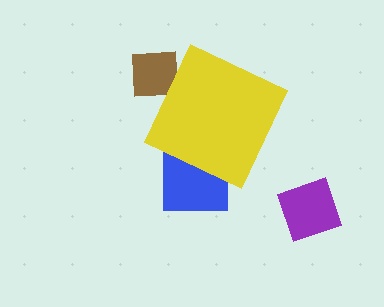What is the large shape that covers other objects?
A yellow diamond.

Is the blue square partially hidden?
Yes, the blue square is partially hidden behind the yellow diamond.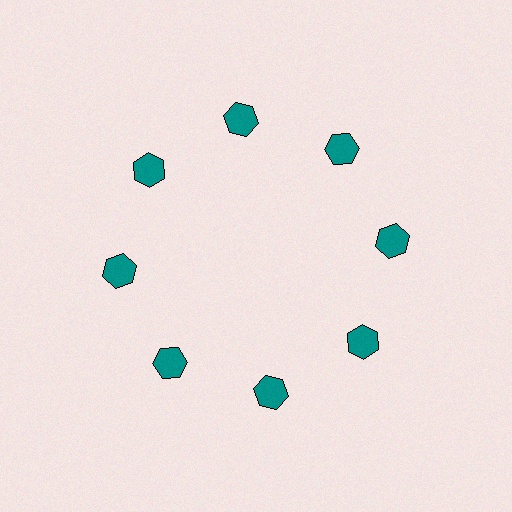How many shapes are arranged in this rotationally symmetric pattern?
There are 8 shapes, arranged in 8 groups of 1.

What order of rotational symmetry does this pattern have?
This pattern has 8-fold rotational symmetry.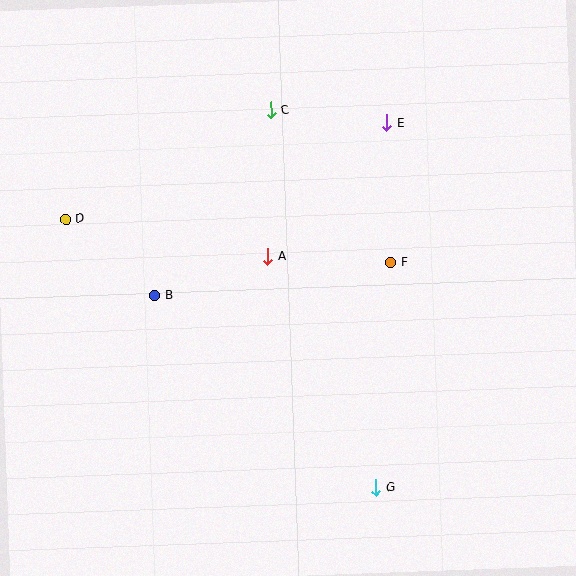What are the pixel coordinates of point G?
Point G is at (376, 488).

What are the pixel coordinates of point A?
Point A is at (268, 257).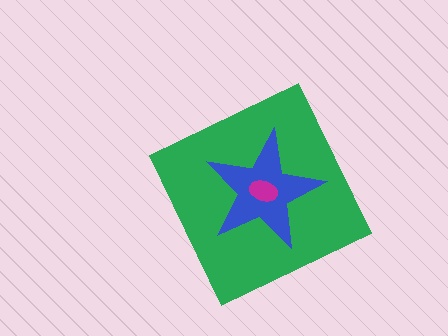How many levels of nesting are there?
3.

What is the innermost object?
The magenta ellipse.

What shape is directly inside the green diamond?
The blue star.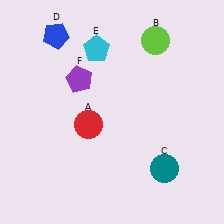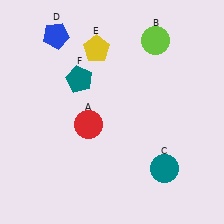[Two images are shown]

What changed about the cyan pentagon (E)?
In Image 1, E is cyan. In Image 2, it changed to yellow.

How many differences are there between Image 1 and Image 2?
There are 2 differences between the two images.